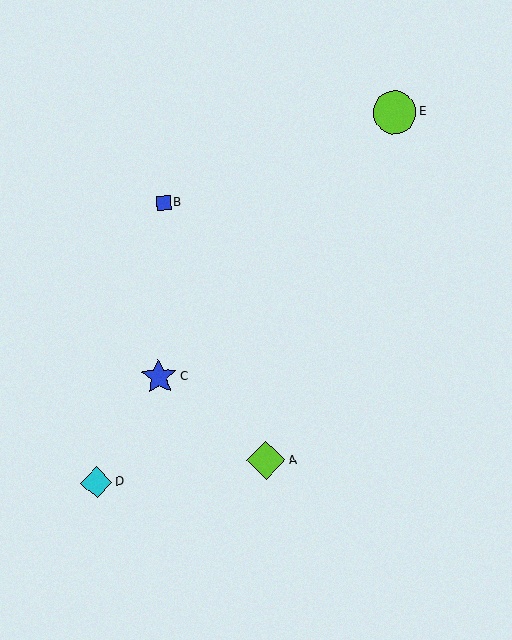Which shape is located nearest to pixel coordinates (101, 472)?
The cyan diamond (labeled D) at (96, 483) is nearest to that location.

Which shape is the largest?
The lime circle (labeled E) is the largest.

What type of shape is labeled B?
Shape B is a blue square.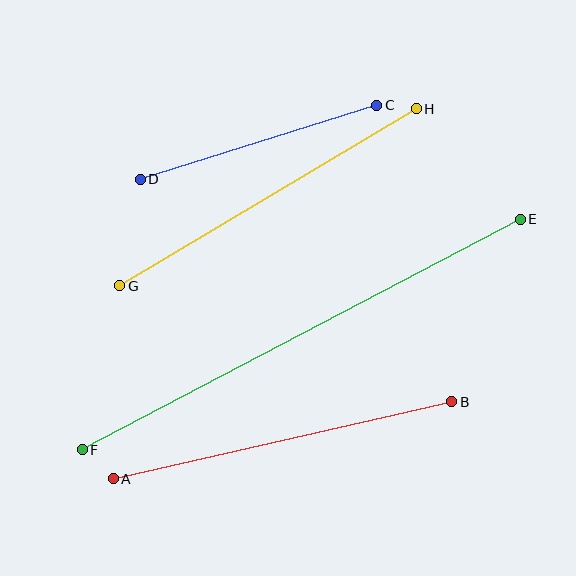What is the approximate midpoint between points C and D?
The midpoint is at approximately (258, 142) pixels.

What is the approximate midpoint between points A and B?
The midpoint is at approximately (283, 440) pixels.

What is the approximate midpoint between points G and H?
The midpoint is at approximately (268, 197) pixels.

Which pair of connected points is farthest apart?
Points E and F are farthest apart.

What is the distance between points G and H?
The distance is approximately 345 pixels.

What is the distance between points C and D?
The distance is approximately 248 pixels.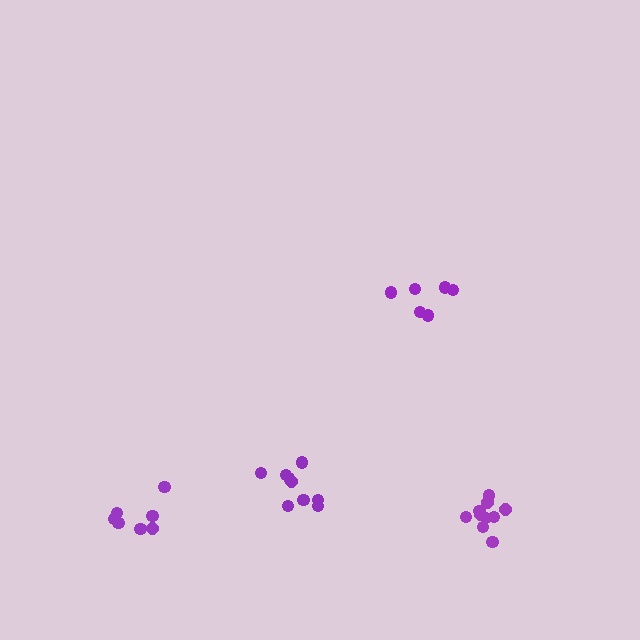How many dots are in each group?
Group 1: 6 dots, Group 2: 9 dots, Group 3: 10 dots, Group 4: 7 dots (32 total).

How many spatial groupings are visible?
There are 4 spatial groupings.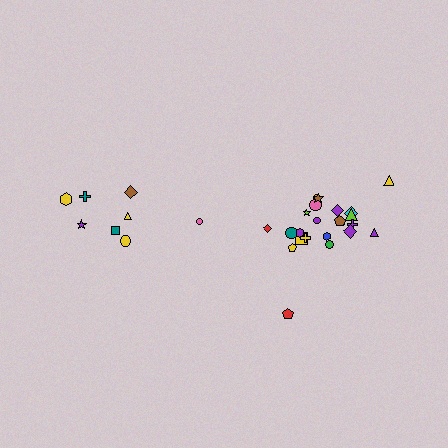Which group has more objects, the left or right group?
The right group.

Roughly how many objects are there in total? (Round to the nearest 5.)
Roughly 30 objects in total.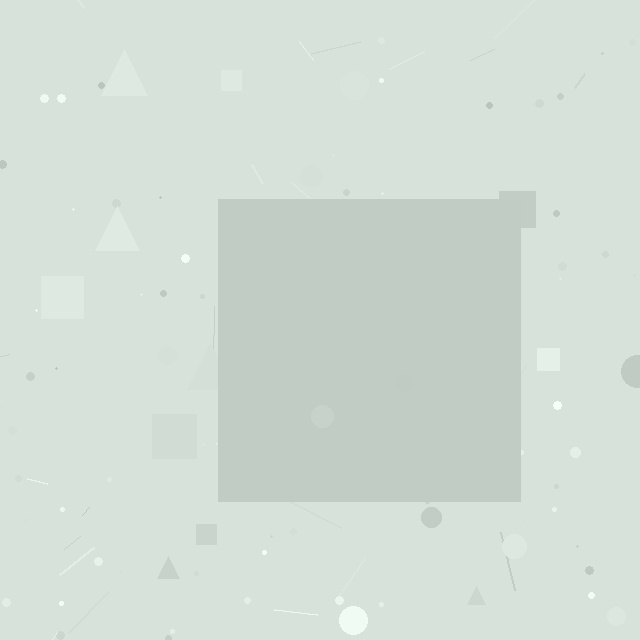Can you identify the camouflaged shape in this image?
The camouflaged shape is a square.